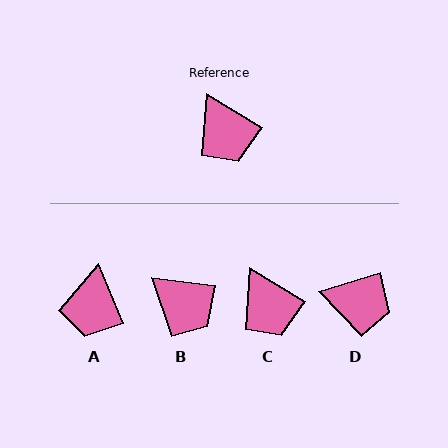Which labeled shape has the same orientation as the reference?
C.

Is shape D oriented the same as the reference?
No, it is off by about 48 degrees.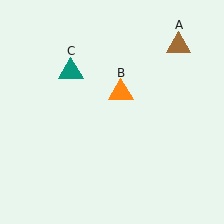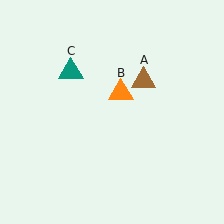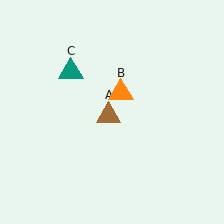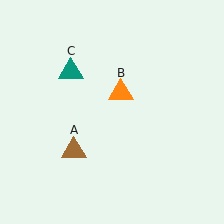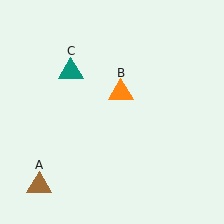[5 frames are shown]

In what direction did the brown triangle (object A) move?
The brown triangle (object A) moved down and to the left.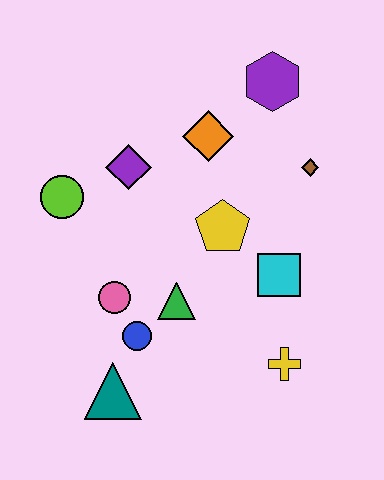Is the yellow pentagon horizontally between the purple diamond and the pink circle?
No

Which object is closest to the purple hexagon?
The orange diamond is closest to the purple hexagon.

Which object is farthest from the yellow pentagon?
The teal triangle is farthest from the yellow pentagon.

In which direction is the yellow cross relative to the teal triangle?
The yellow cross is to the right of the teal triangle.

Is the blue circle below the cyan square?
Yes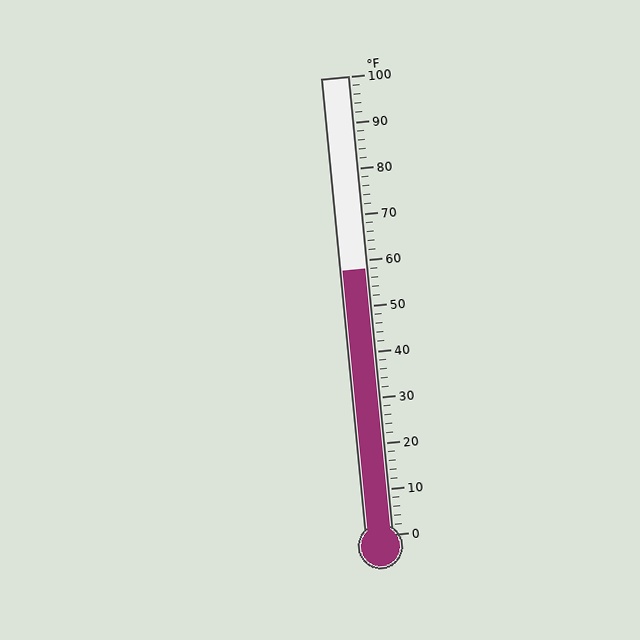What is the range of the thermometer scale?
The thermometer scale ranges from 0°F to 100°F.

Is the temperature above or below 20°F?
The temperature is above 20°F.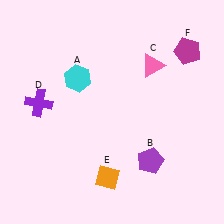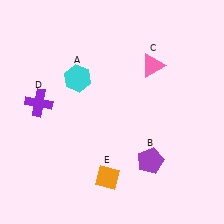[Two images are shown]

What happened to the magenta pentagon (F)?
The magenta pentagon (F) was removed in Image 2. It was in the top-right area of Image 1.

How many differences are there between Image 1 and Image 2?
There is 1 difference between the two images.